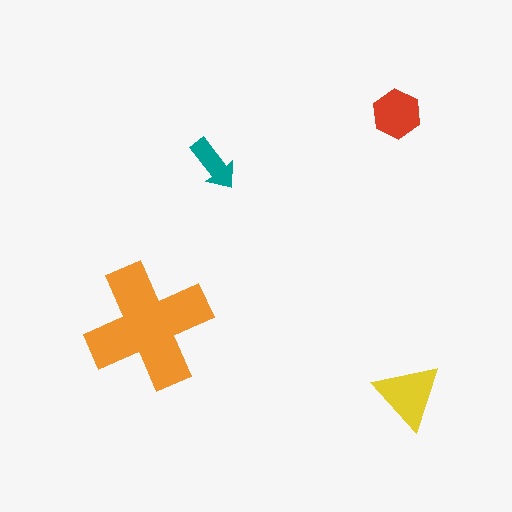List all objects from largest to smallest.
The orange cross, the yellow triangle, the red hexagon, the teal arrow.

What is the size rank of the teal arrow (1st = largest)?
4th.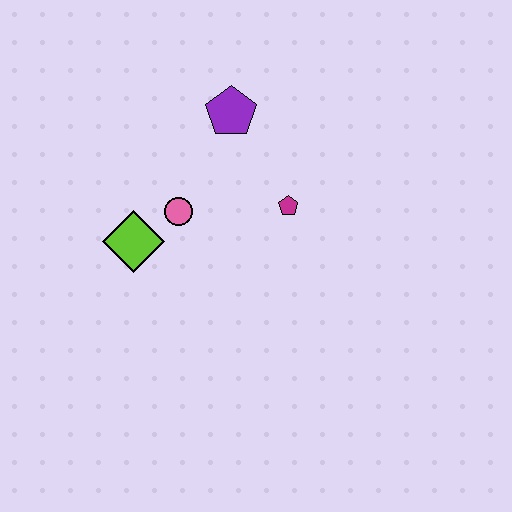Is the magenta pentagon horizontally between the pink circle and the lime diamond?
No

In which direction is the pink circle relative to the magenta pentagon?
The pink circle is to the left of the magenta pentagon.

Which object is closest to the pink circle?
The lime diamond is closest to the pink circle.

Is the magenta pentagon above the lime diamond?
Yes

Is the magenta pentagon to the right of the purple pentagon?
Yes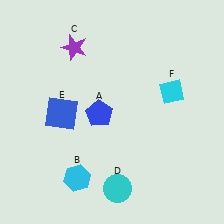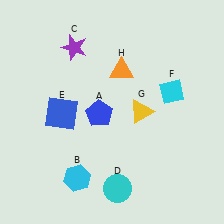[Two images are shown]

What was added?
A yellow triangle (G), an orange triangle (H) were added in Image 2.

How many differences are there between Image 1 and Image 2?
There are 2 differences between the two images.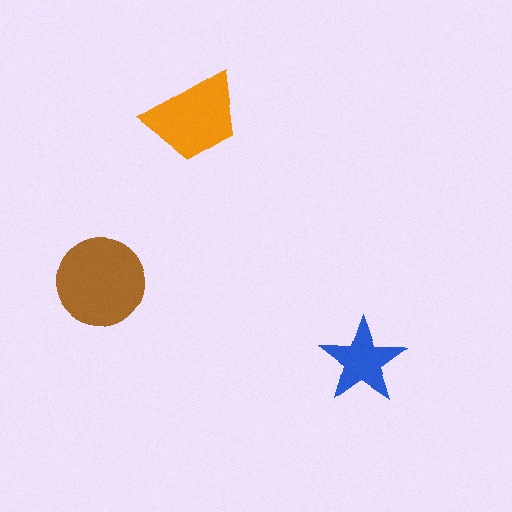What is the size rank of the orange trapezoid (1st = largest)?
2nd.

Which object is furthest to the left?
The brown circle is leftmost.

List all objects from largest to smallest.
The brown circle, the orange trapezoid, the blue star.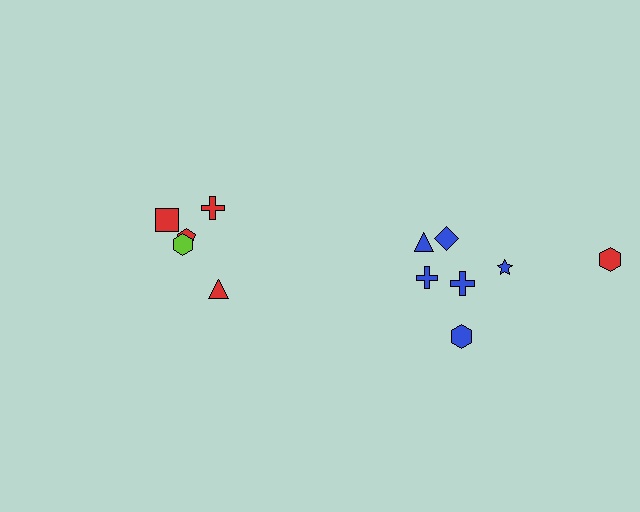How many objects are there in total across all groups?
There are 12 objects.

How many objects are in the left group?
There are 5 objects.